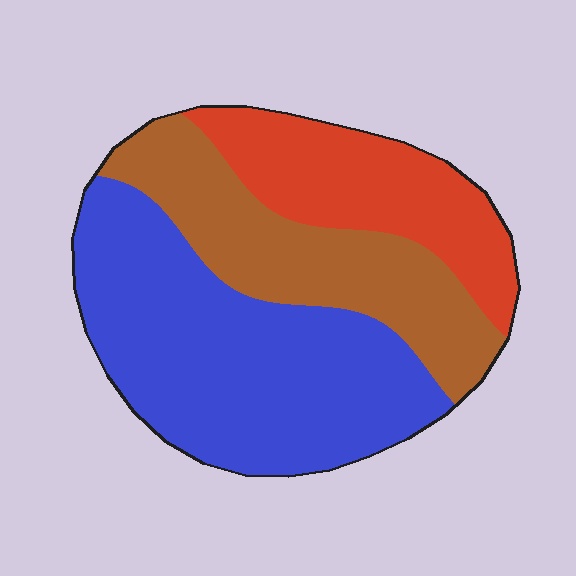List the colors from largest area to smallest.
From largest to smallest: blue, brown, red.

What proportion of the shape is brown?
Brown takes up about one quarter (1/4) of the shape.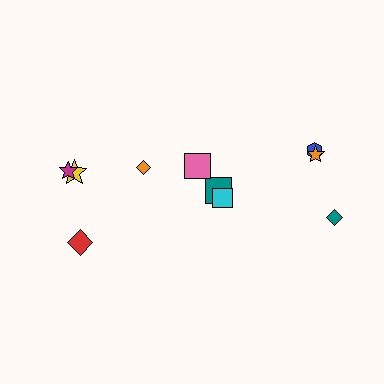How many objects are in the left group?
There are 4 objects.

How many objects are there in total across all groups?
There are 10 objects.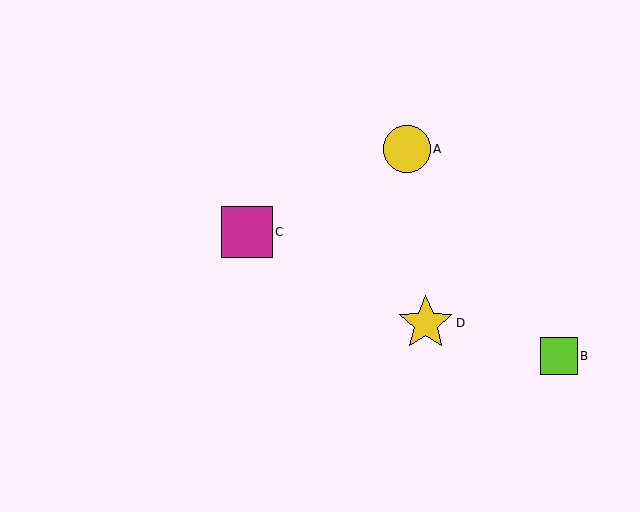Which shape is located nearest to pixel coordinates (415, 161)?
The yellow circle (labeled A) at (407, 149) is nearest to that location.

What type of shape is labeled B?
Shape B is a lime square.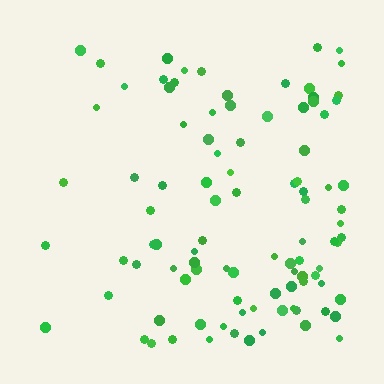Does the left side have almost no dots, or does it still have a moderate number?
Still a moderate number, just noticeably fewer than the right.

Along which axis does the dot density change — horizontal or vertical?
Horizontal.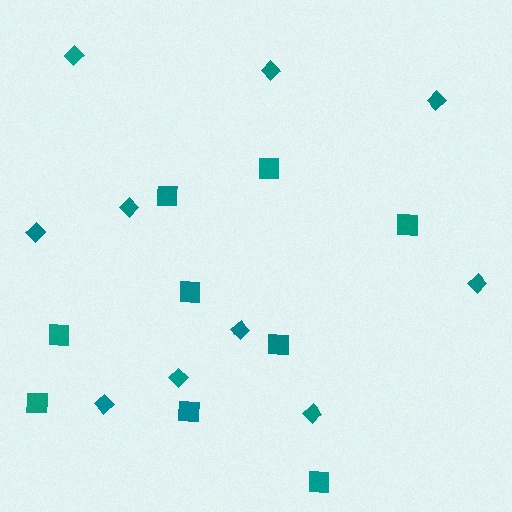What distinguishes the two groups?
There are 2 groups: one group of diamonds (10) and one group of squares (9).